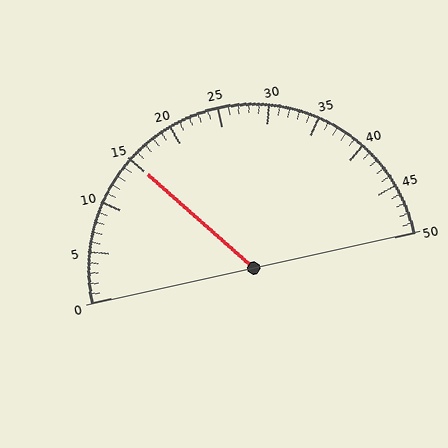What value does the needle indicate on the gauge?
The needle indicates approximately 15.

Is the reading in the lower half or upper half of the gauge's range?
The reading is in the lower half of the range (0 to 50).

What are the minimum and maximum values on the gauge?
The gauge ranges from 0 to 50.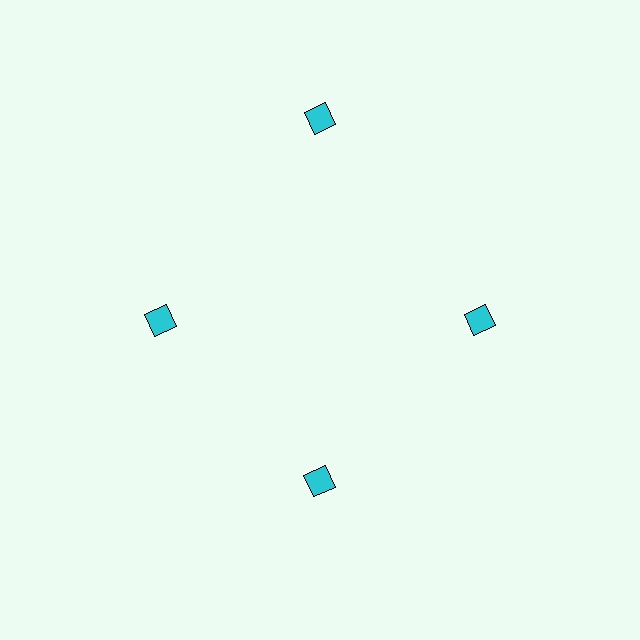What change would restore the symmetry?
The symmetry would be restored by moving it inward, back onto the ring so that all 4 squares sit at equal angles and equal distance from the center.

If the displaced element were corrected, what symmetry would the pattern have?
It would have 4-fold rotational symmetry — the pattern would map onto itself every 90 degrees.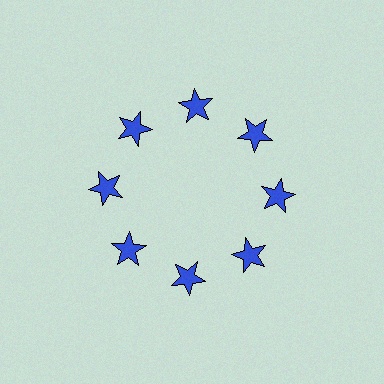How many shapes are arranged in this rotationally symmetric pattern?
There are 8 shapes, arranged in 8 groups of 1.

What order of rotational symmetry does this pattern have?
This pattern has 8-fold rotational symmetry.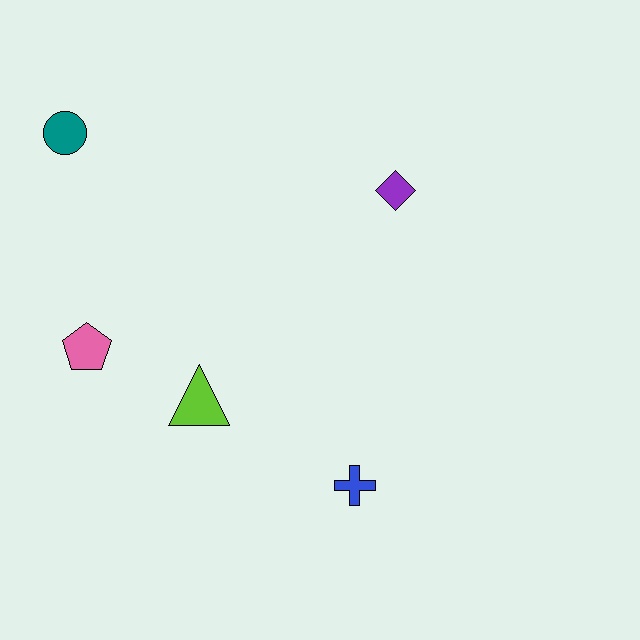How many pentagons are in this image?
There is 1 pentagon.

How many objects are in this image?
There are 5 objects.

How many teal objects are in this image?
There is 1 teal object.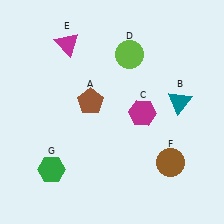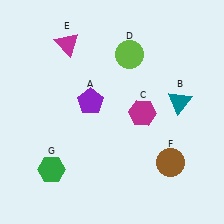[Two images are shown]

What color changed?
The pentagon (A) changed from brown in Image 1 to purple in Image 2.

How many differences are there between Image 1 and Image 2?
There is 1 difference between the two images.